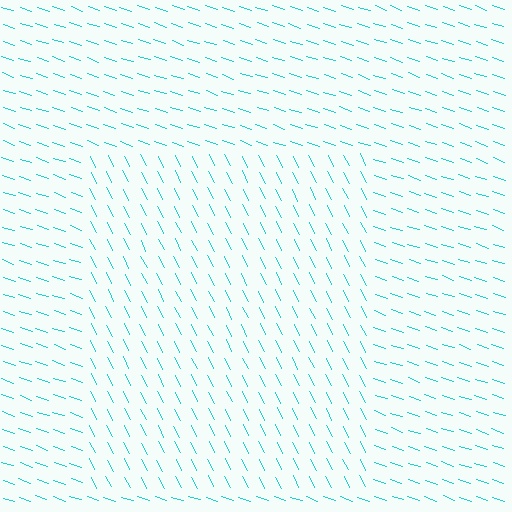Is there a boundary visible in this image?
Yes, there is a texture boundary formed by a change in line orientation.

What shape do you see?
I see a rectangle.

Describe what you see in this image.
The image is filled with small cyan line segments. A rectangle region in the image has lines oriented differently from the surrounding lines, creating a visible texture boundary.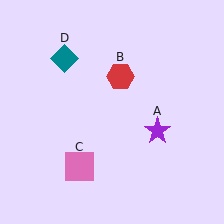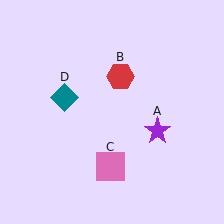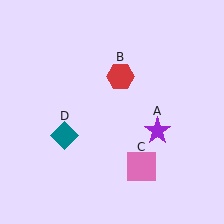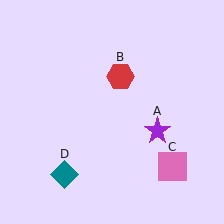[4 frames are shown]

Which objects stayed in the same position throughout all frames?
Purple star (object A) and red hexagon (object B) remained stationary.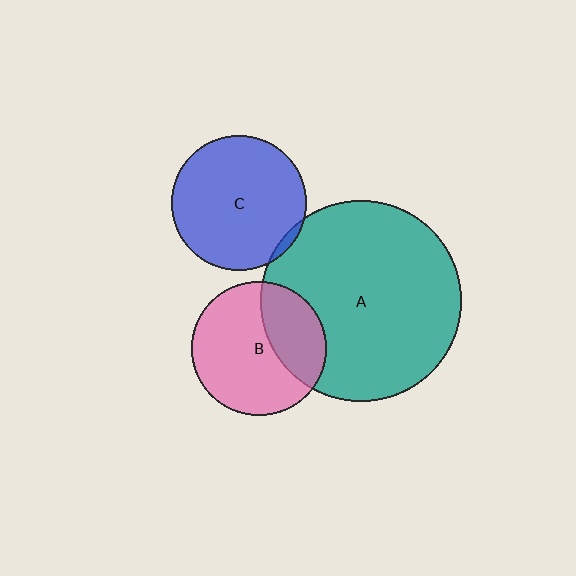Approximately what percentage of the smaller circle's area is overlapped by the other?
Approximately 5%.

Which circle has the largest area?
Circle A (teal).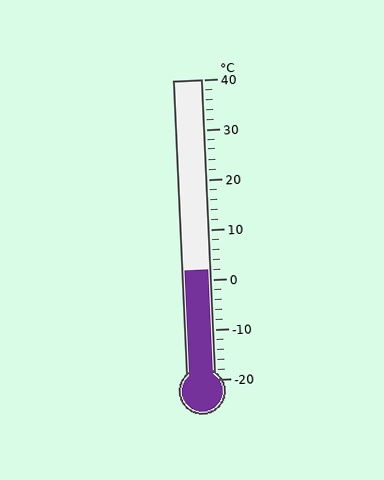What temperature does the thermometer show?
The thermometer shows approximately 2°C.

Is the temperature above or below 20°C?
The temperature is below 20°C.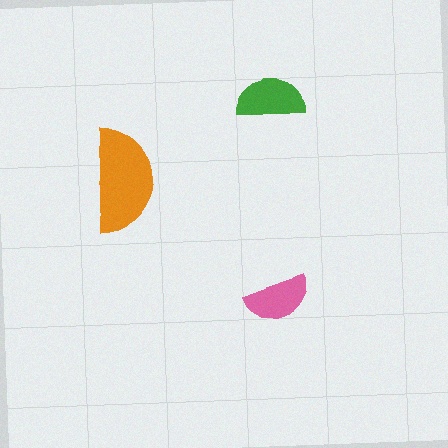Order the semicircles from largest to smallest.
the orange one, the green one, the pink one.